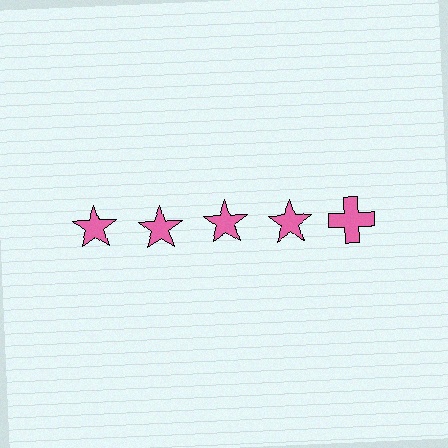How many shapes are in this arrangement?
There are 5 shapes arranged in a grid pattern.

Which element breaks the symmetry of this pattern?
The pink cross in the top row, rightmost column breaks the symmetry. All other shapes are pink stars.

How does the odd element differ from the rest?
It has a different shape: cross instead of star.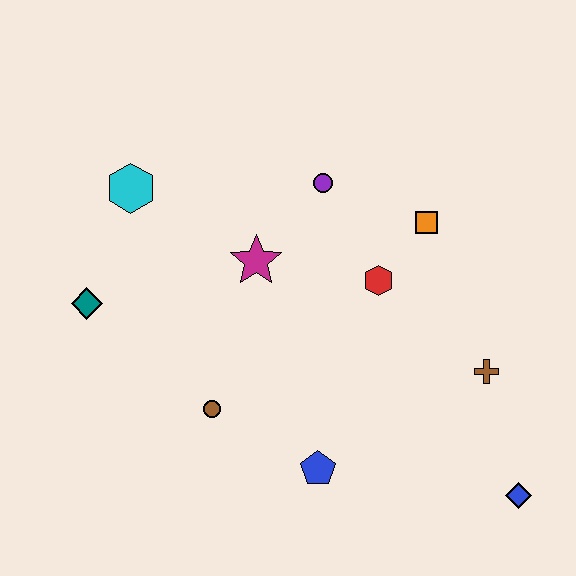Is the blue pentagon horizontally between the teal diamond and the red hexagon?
Yes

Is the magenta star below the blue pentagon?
No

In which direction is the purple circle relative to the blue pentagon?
The purple circle is above the blue pentagon.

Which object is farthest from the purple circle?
The blue diamond is farthest from the purple circle.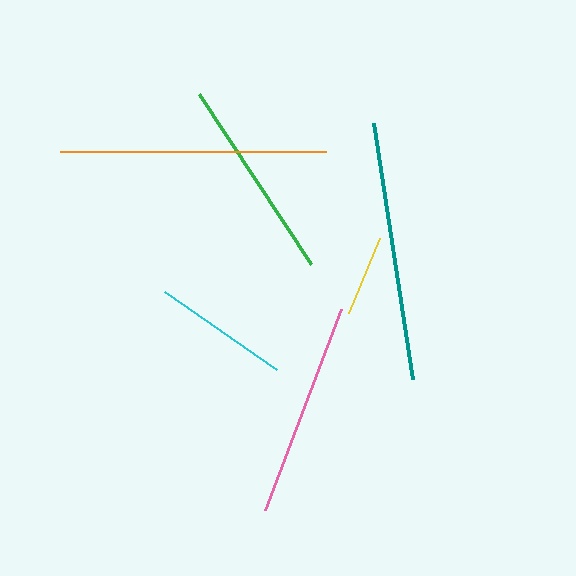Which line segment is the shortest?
The yellow line is the shortest at approximately 81 pixels.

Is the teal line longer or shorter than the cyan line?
The teal line is longer than the cyan line.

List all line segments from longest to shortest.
From longest to shortest: orange, teal, pink, green, cyan, yellow.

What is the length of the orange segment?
The orange segment is approximately 265 pixels long.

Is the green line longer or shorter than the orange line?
The orange line is longer than the green line.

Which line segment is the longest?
The orange line is the longest at approximately 265 pixels.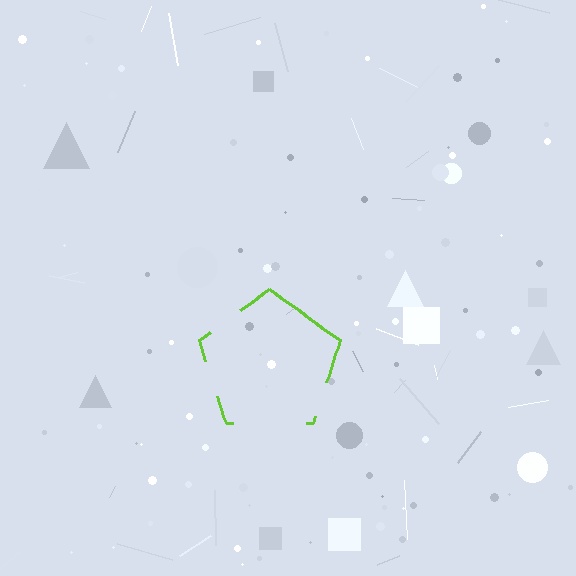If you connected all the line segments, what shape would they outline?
They would outline a pentagon.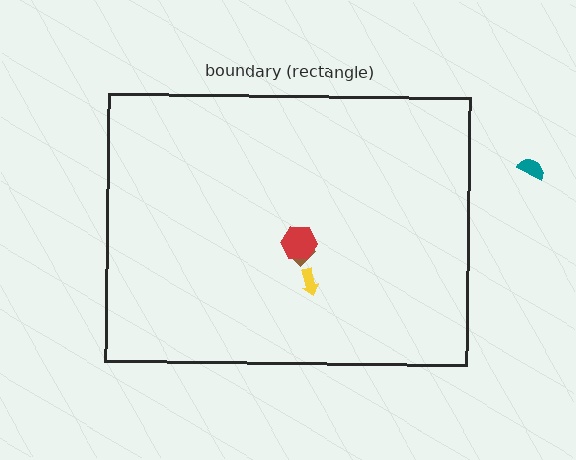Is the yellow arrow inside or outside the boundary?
Inside.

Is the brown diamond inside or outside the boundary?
Inside.